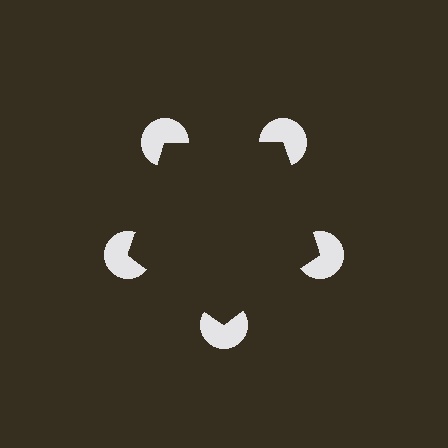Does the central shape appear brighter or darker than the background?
It typically appears slightly darker than the background, even though no actual brightness change is drawn.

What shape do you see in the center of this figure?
An illusory pentagon — its edges are inferred from the aligned wedge cuts in the pac-man discs, not physically drawn.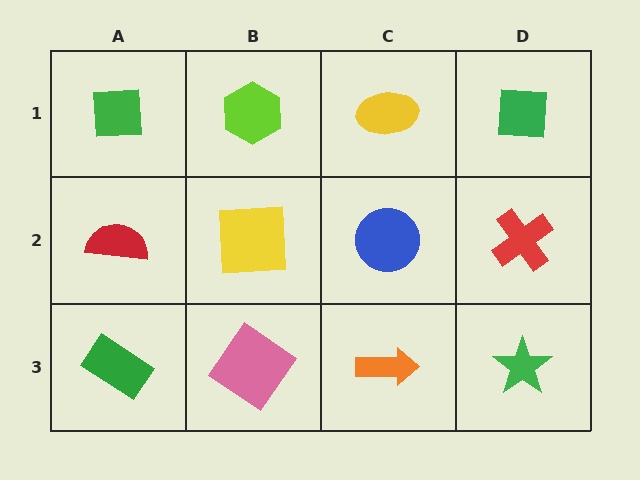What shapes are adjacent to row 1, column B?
A yellow square (row 2, column B), a green square (row 1, column A), a yellow ellipse (row 1, column C).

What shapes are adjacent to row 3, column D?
A red cross (row 2, column D), an orange arrow (row 3, column C).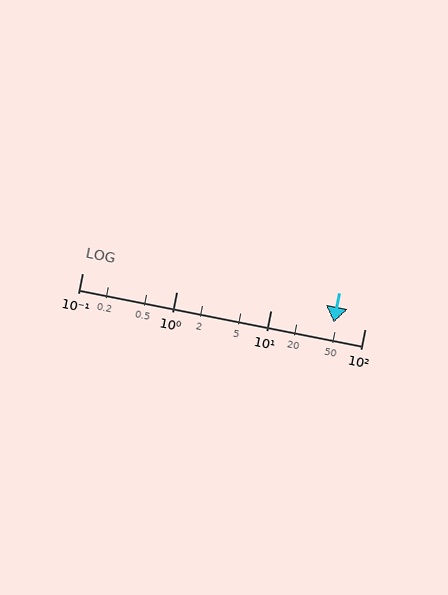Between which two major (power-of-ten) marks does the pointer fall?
The pointer is between 10 and 100.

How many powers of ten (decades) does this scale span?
The scale spans 3 decades, from 0.1 to 100.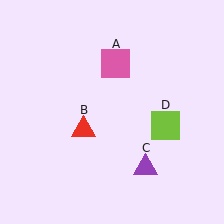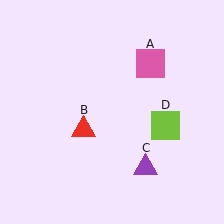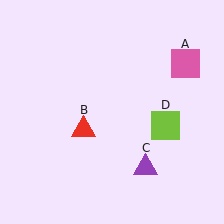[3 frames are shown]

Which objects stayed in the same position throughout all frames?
Red triangle (object B) and purple triangle (object C) and lime square (object D) remained stationary.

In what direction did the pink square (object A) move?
The pink square (object A) moved right.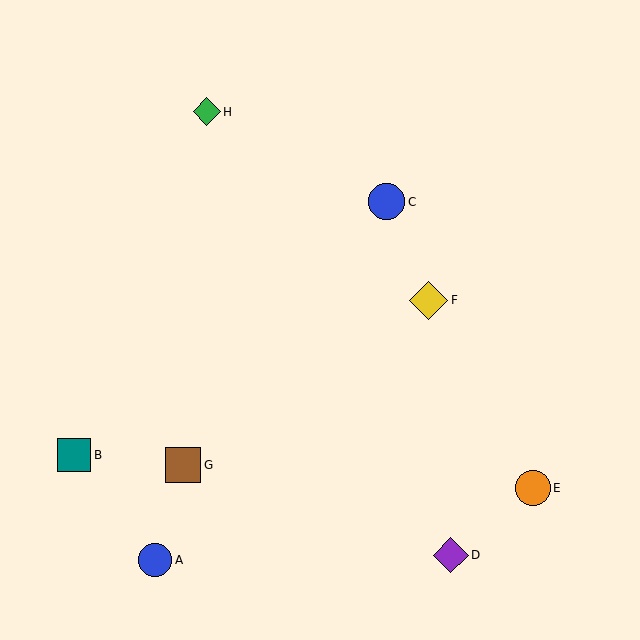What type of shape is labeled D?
Shape D is a purple diamond.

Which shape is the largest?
The yellow diamond (labeled F) is the largest.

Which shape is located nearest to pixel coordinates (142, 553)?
The blue circle (labeled A) at (155, 560) is nearest to that location.